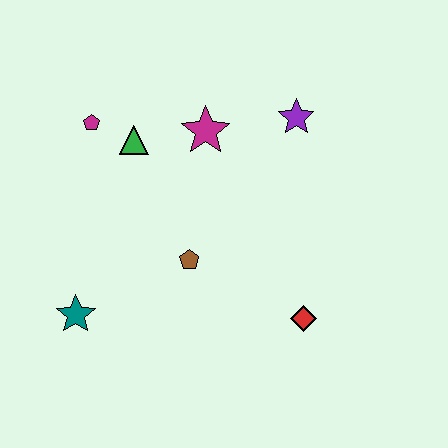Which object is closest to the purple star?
The magenta star is closest to the purple star.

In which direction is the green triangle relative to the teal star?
The green triangle is above the teal star.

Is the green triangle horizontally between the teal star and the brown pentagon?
Yes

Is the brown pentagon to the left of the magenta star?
Yes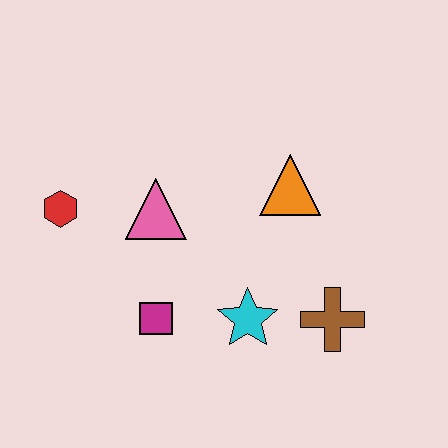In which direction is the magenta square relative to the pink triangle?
The magenta square is below the pink triangle.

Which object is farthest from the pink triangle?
The brown cross is farthest from the pink triangle.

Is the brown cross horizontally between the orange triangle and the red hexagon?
No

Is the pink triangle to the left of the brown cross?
Yes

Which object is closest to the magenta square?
The cyan star is closest to the magenta square.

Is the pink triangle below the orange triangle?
Yes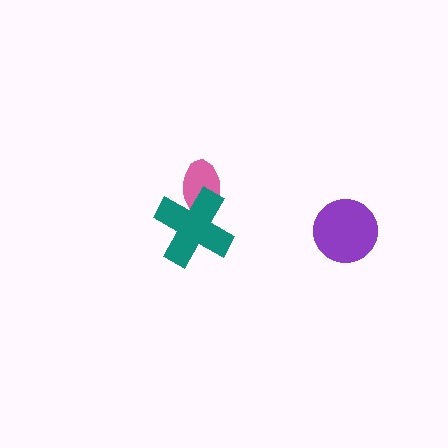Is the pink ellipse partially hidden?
Yes, it is partially covered by another shape.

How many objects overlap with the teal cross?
1 object overlaps with the teal cross.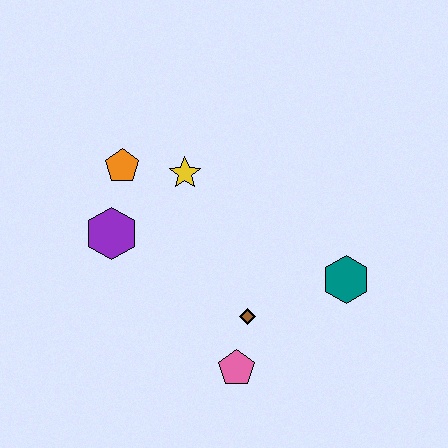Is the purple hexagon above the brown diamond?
Yes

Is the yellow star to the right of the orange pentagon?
Yes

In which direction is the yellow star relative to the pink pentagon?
The yellow star is above the pink pentagon.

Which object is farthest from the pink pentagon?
The orange pentagon is farthest from the pink pentagon.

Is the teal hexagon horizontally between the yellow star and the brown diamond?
No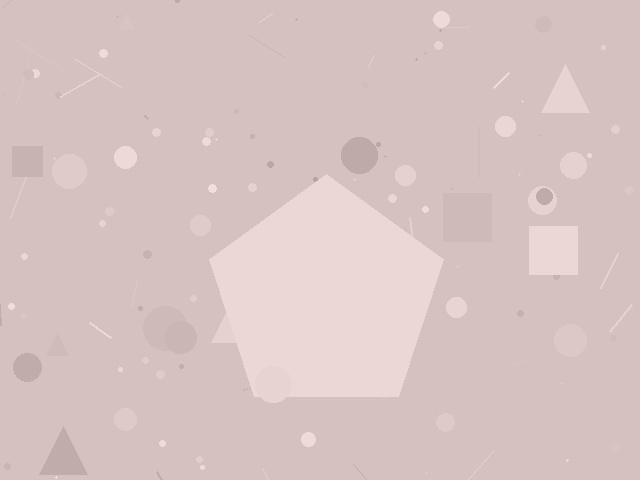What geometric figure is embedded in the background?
A pentagon is embedded in the background.